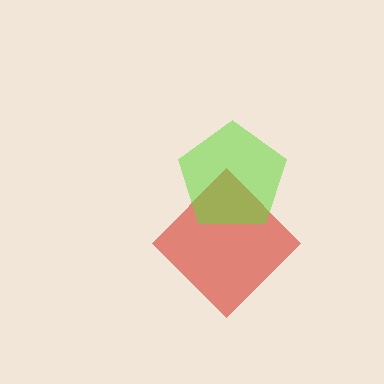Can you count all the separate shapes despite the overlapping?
Yes, there are 2 separate shapes.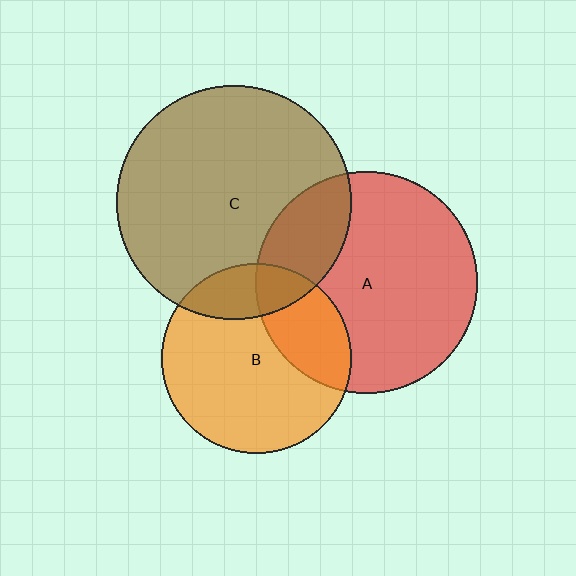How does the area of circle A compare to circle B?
Approximately 1.4 times.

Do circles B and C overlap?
Yes.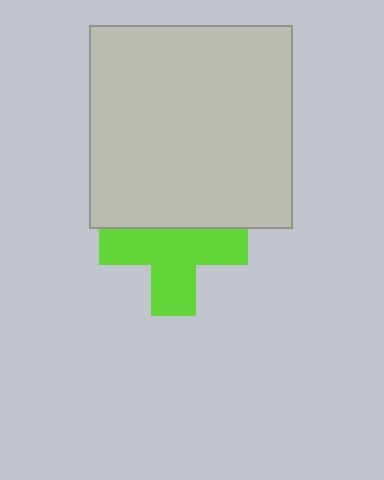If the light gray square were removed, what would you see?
You would see the complete lime cross.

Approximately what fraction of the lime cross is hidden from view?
Roughly 33% of the lime cross is hidden behind the light gray square.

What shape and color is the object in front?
The object in front is a light gray square.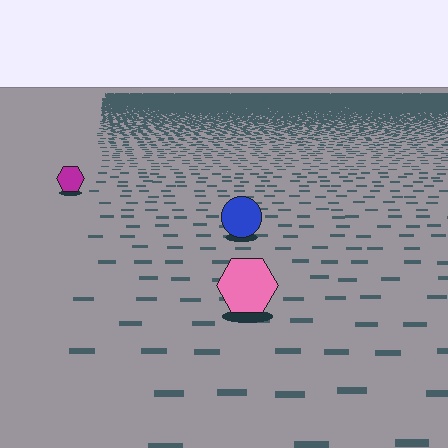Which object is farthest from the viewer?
The magenta hexagon is farthest from the viewer. It appears smaller and the ground texture around it is denser.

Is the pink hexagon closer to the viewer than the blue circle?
Yes. The pink hexagon is closer — you can tell from the texture gradient: the ground texture is coarser near it.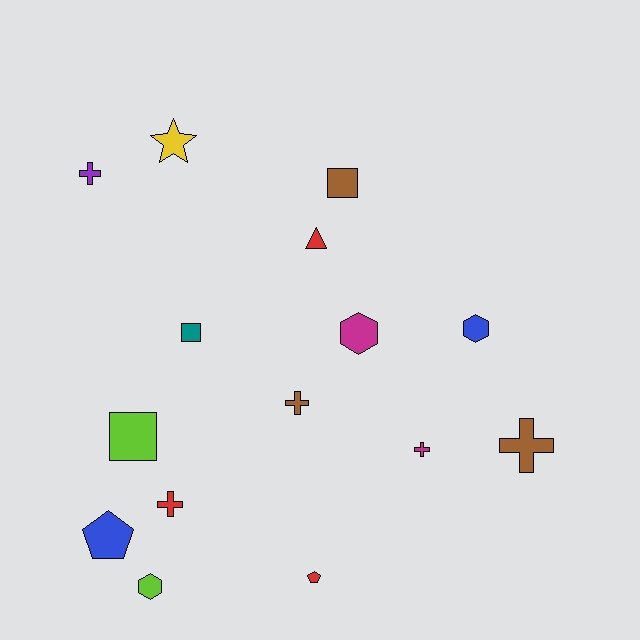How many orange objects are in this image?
There are no orange objects.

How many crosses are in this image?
There are 5 crosses.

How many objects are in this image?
There are 15 objects.